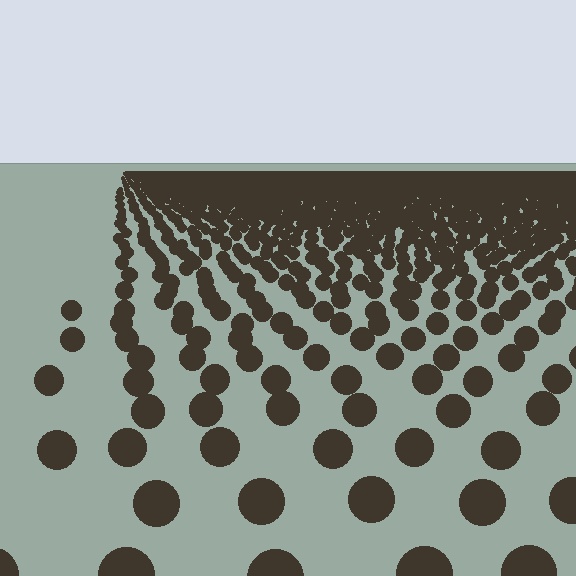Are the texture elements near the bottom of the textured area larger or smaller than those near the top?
Larger. Near the bottom, elements are closer to the viewer and appear at a bigger on-screen size.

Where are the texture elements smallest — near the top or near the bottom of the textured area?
Near the top.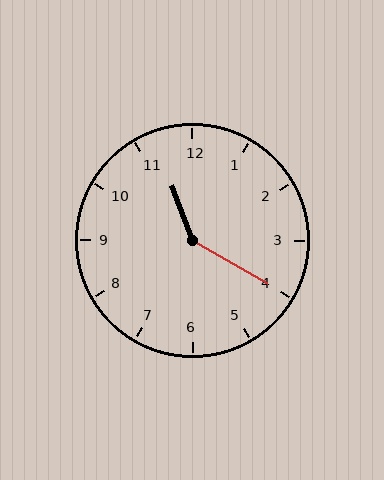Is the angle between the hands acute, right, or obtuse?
It is obtuse.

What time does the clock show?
11:20.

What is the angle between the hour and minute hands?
Approximately 140 degrees.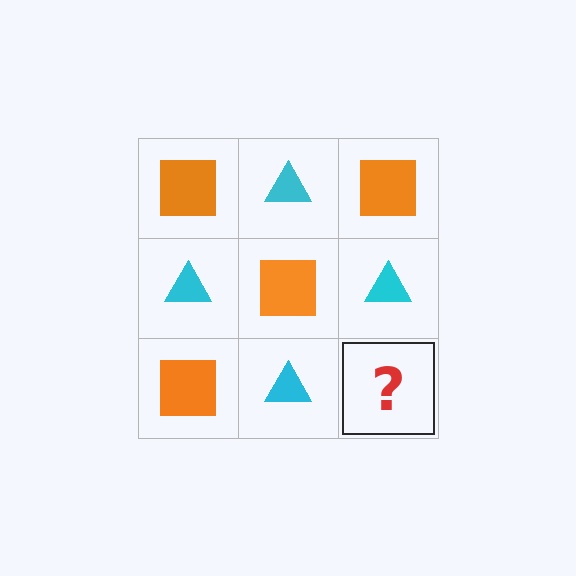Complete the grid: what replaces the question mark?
The question mark should be replaced with an orange square.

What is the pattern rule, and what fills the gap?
The rule is that it alternates orange square and cyan triangle in a checkerboard pattern. The gap should be filled with an orange square.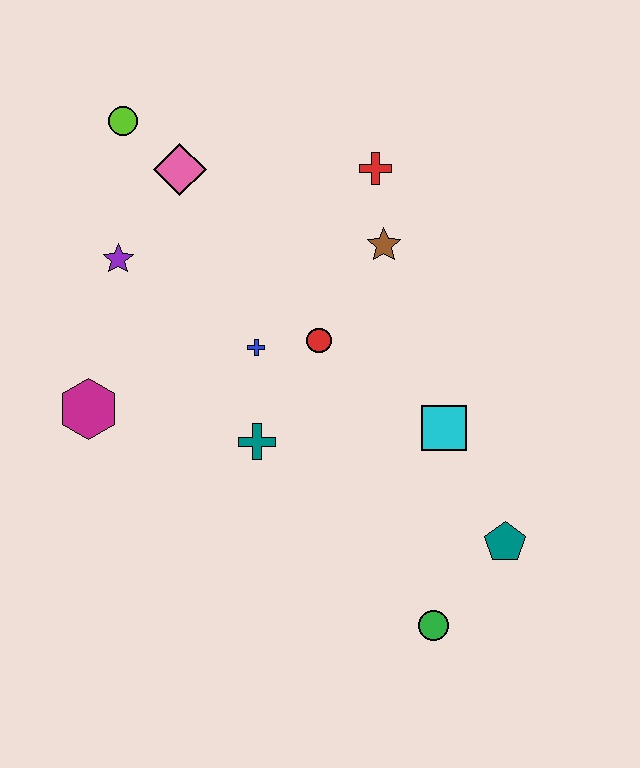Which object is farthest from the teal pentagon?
The lime circle is farthest from the teal pentagon.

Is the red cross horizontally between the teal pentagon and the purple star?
Yes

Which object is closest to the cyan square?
The teal pentagon is closest to the cyan square.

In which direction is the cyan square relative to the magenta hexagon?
The cyan square is to the right of the magenta hexagon.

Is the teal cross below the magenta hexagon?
Yes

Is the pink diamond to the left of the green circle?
Yes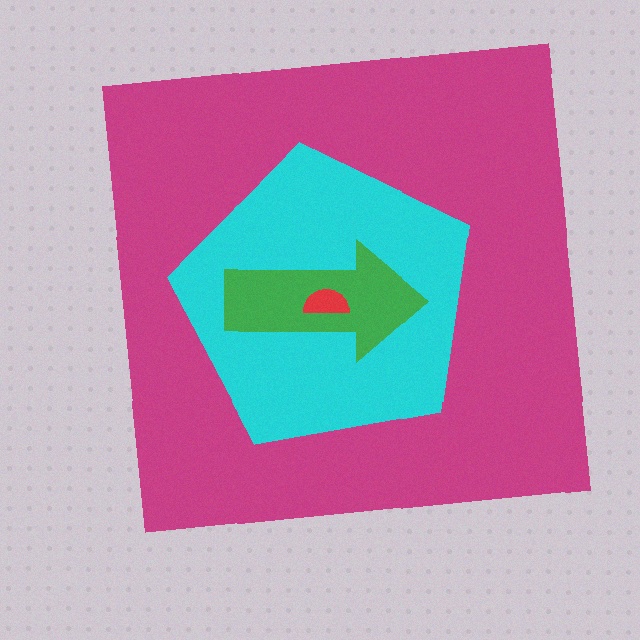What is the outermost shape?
The magenta square.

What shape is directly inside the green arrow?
The red semicircle.